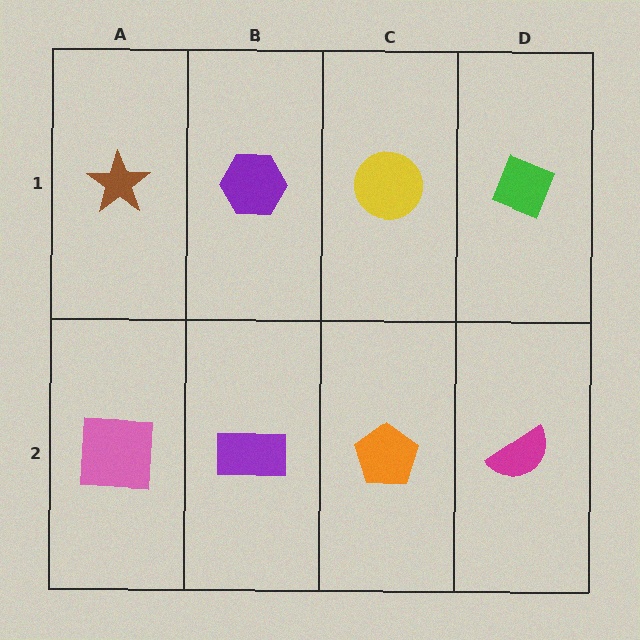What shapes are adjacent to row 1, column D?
A magenta semicircle (row 2, column D), a yellow circle (row 1, column C).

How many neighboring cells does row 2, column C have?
3.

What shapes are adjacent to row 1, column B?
A purple rectangle (row 2, column B), a brown star (row 1, column A), a yellow circle (row 1, column C).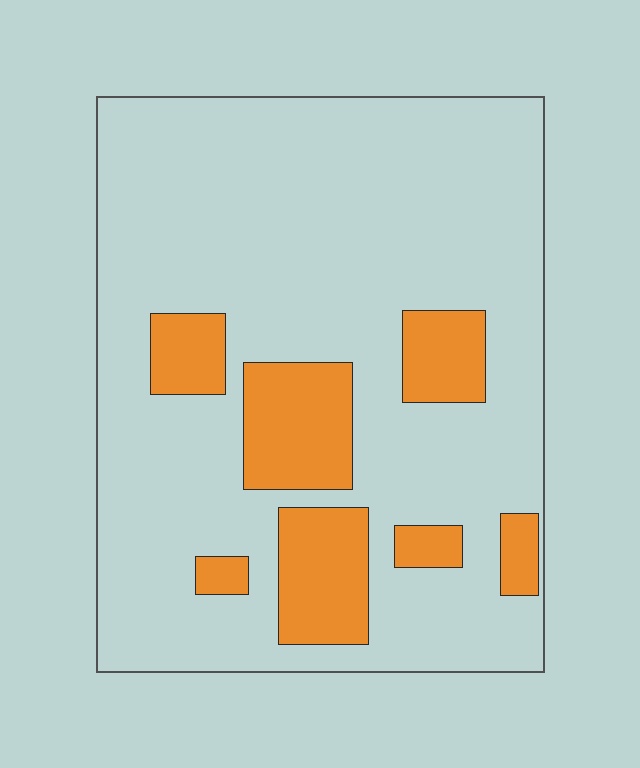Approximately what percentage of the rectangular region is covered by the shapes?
Approximately 20%.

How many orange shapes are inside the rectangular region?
7.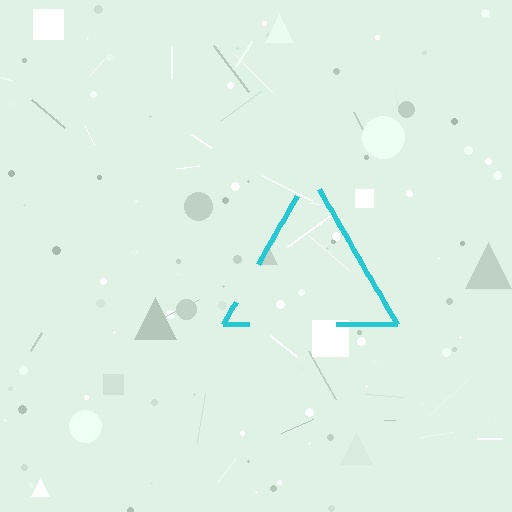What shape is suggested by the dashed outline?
The dashed outline suggests a triangle.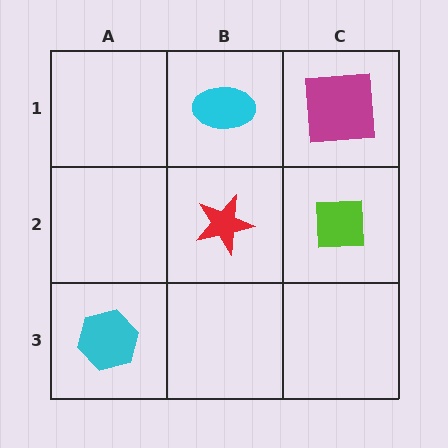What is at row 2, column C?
A lime square.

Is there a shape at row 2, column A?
No, that cell is empty.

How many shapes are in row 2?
2 shapes.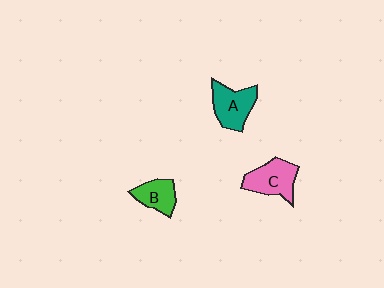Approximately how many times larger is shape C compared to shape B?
Approximately 1.4 times.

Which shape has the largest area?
Shape C (pink).